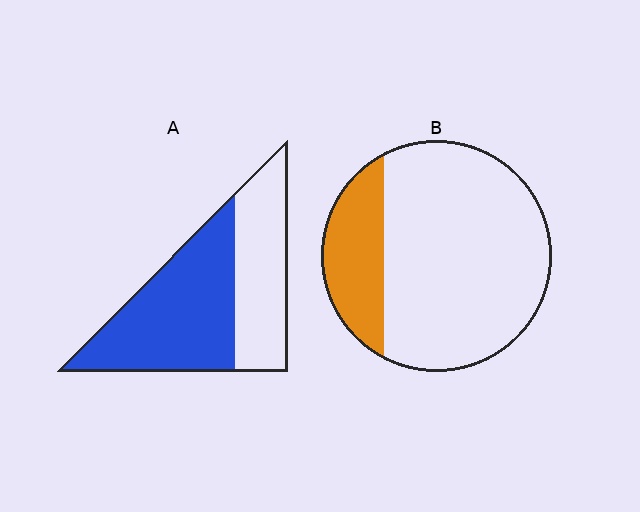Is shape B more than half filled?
No.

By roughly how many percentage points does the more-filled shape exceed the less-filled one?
By roughly 35 percentage points (A over B).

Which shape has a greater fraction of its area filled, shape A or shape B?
Shape A.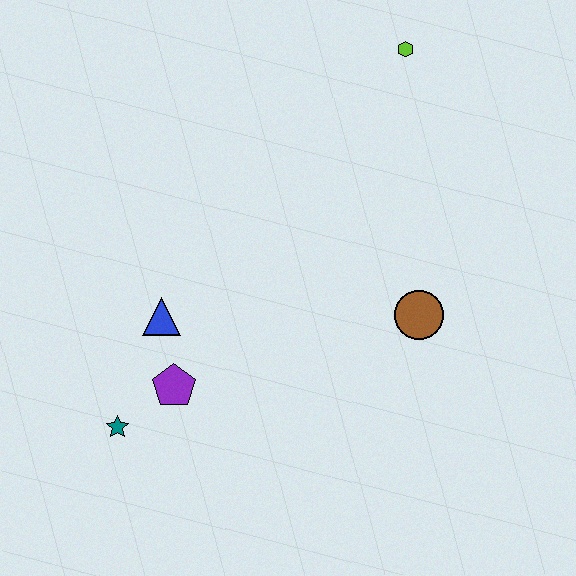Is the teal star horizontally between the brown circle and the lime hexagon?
No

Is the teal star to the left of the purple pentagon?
Yes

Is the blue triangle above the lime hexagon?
No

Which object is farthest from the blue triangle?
The lime hexagon is farthest from the blue triangle.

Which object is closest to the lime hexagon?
The brown circle is closest to the lime hexagon.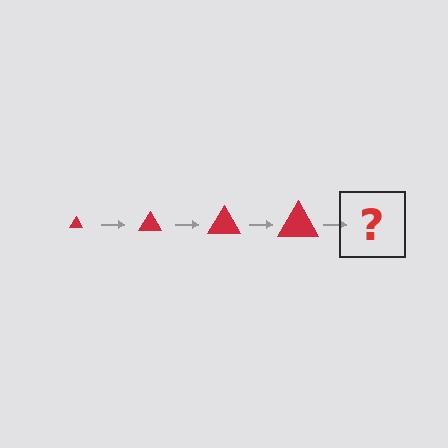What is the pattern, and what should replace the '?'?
The pattern is that the triangle gets progressively larger each step. The '?' should be a red triangle, larger than the previous one.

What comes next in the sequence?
The next element should be a red triangle, larger than the previous one.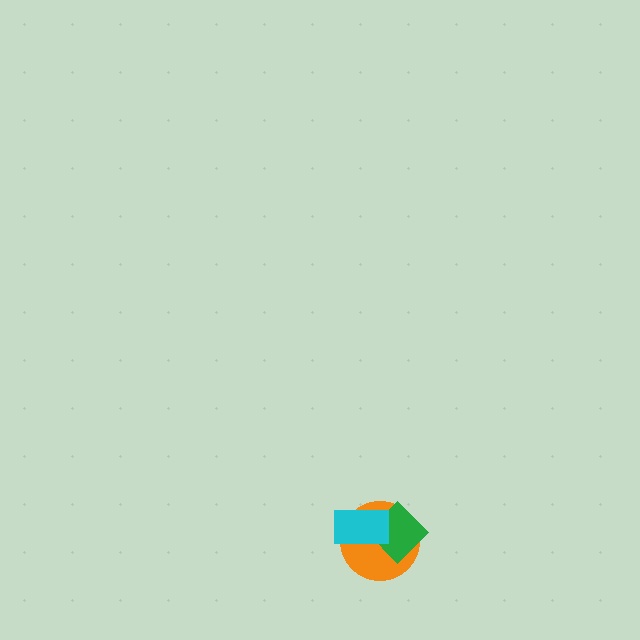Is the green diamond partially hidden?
Yes, it is partially covered by another shape.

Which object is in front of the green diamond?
The cyan rectangle is in front of the green diamond.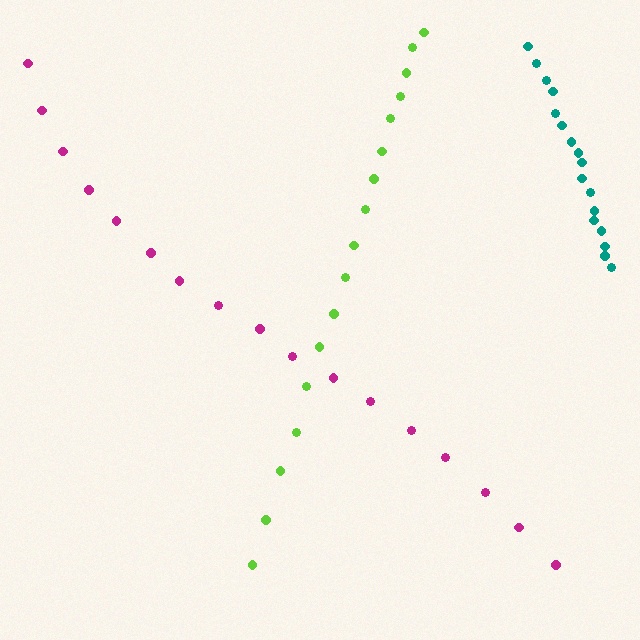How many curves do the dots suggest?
There are 3 distinct paths.